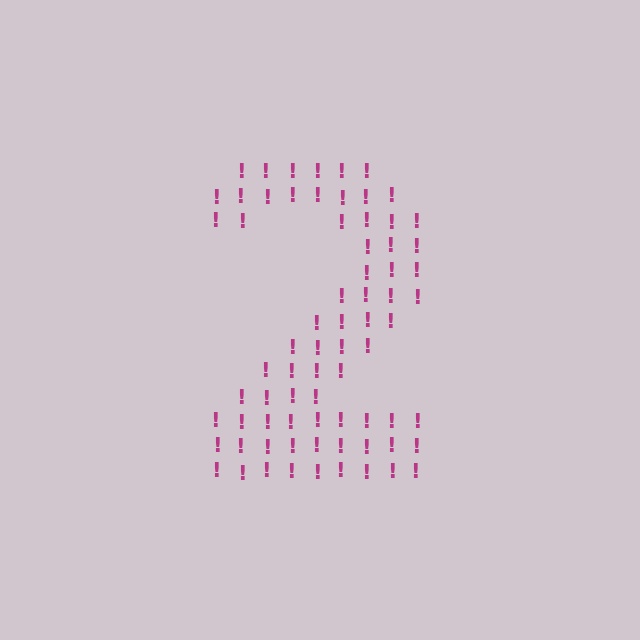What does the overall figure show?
The overall figure shows the digit 2.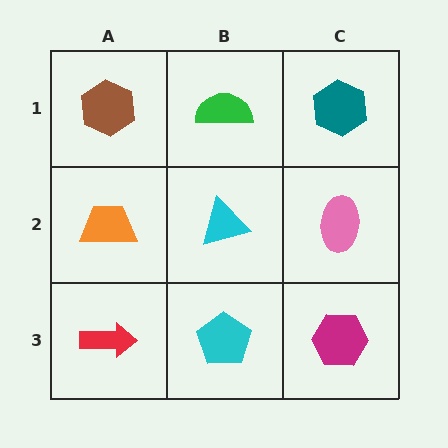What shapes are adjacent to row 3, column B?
A cyan triangle (row 2, column B), a red arrow (row 3, column A), a magenta hexagon (row 3, column C).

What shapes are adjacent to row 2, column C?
A teal hexagon (row 1, column C), a magenta hexagon (row 3, column C), a cyan triangle (row 2, column B).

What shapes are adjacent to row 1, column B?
A cyan triangle (row 2, column B), a brown hexagon (row 1, column A), a teal hexagon (row 1, column C).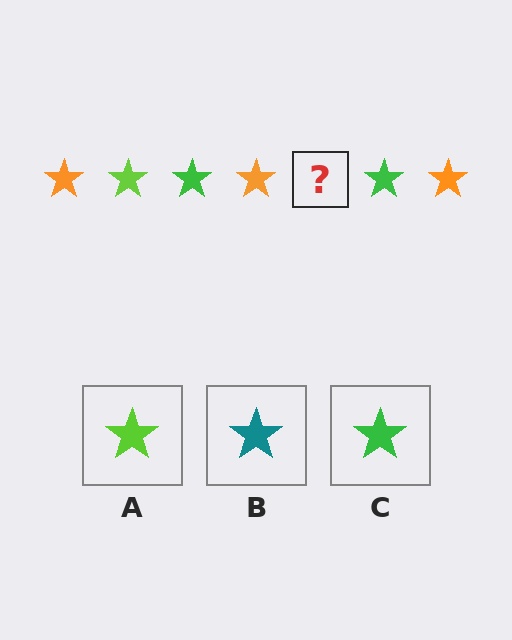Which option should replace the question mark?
Option A.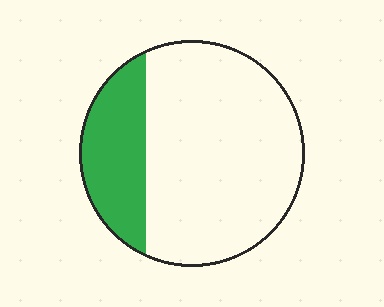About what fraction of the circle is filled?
About one quarter (1/4).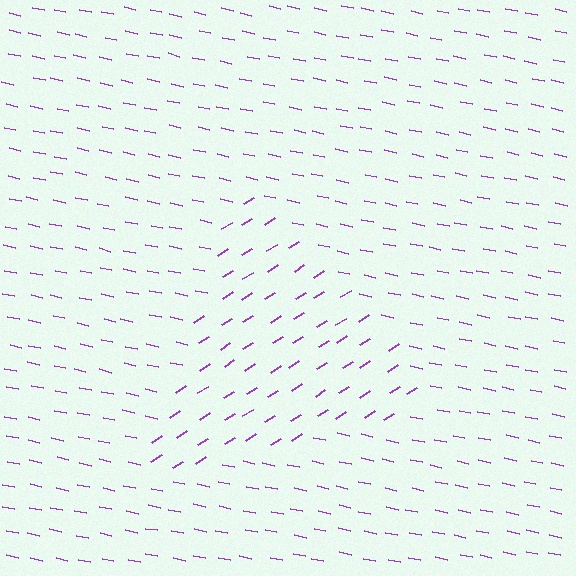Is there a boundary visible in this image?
Yes, there is a texture boundary formed by a change in line orientation.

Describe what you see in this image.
The image is filled with small purple line segments. A triangle region in the image has lines oriented differently from the surrounding lines, creating a visible texture boundary.